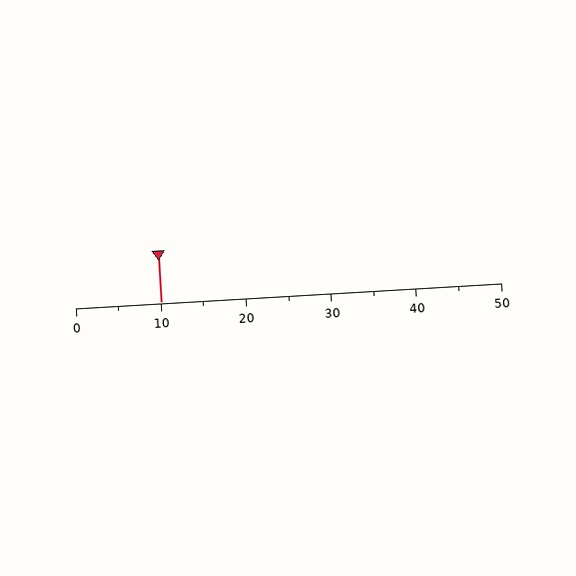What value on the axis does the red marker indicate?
The marker indicates approximately 10.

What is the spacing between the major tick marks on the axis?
The major ticks are spaced 10 apart.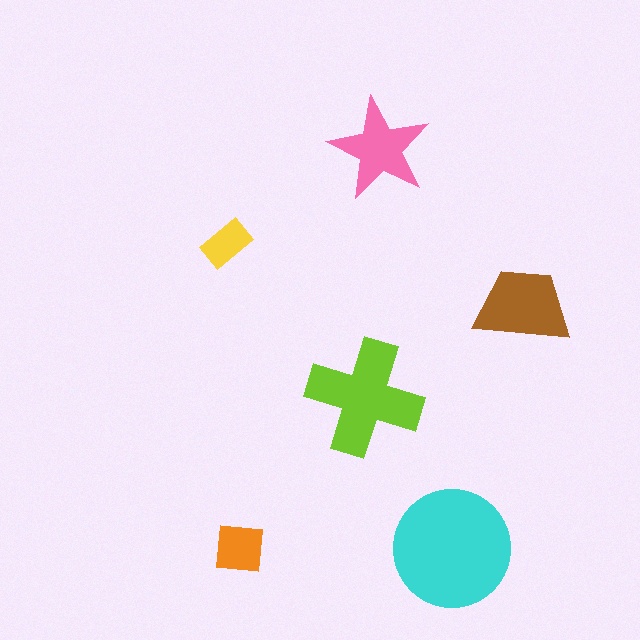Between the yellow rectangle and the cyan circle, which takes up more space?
The cyan circle.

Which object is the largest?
The cyan circle.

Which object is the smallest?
The yellow rectangle.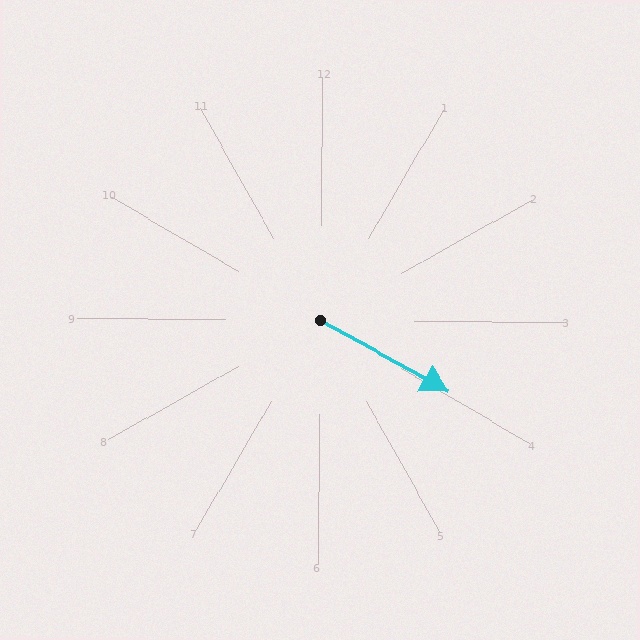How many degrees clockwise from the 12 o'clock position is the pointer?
Approximately 119 degrees.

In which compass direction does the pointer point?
Southeast.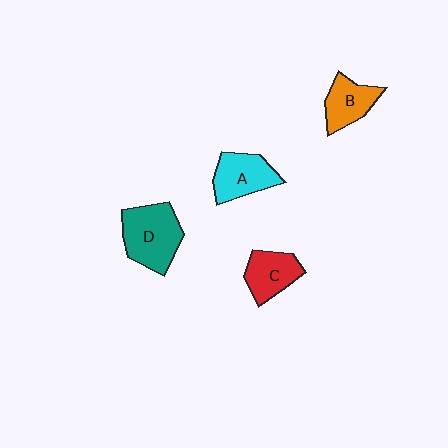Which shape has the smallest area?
Shape B (orange).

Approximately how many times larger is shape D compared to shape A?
Approximately 1.3 times.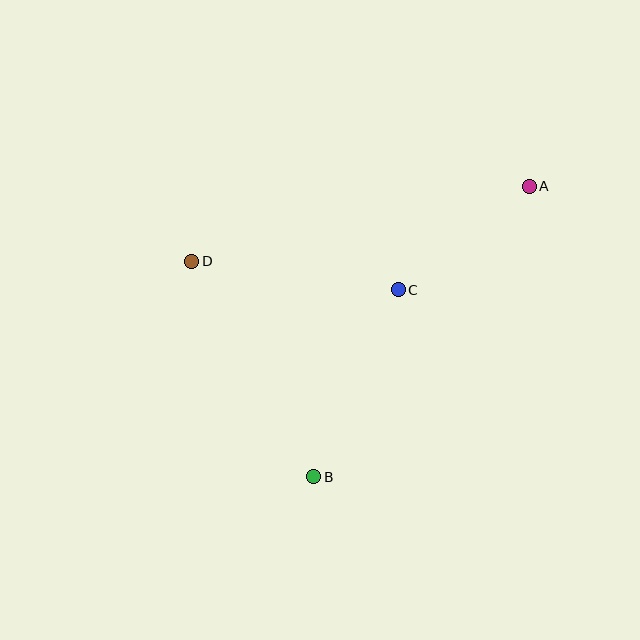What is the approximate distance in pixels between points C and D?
The distance between C and D is approximately 209 pixels.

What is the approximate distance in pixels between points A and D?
The distance between A and D is approximately 346 pixels.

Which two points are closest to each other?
Points A and C are closest to each other.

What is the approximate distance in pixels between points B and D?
The distance between B and D is approximately 248 pixels.